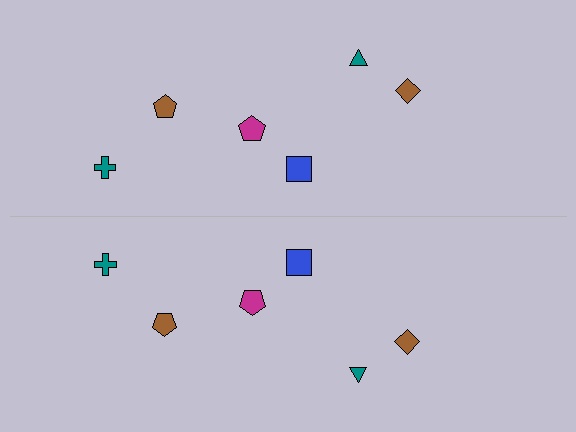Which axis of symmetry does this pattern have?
The pattern has a horizontal axis of symmetry running through the center of the image.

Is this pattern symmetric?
Yes, this pattern has bilateral (reflection) symmetry.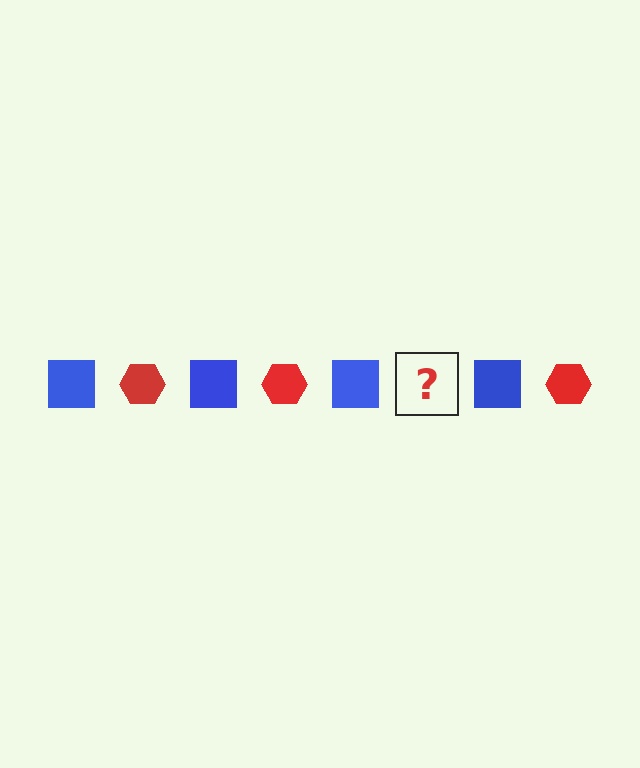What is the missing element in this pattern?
The missing element is a red hexagon.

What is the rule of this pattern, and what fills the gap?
The rule is that the pattern alternates between blue square and red hexagon. The gap should be filled with a red hexagon.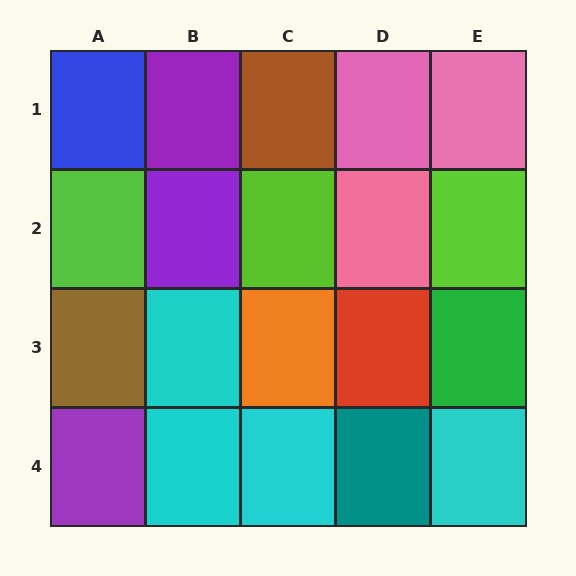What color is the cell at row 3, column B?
Cyan.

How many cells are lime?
3 cells are lime.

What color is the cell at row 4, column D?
Teal.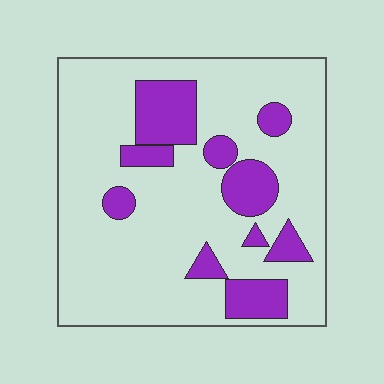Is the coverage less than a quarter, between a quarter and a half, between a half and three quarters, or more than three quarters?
Less than a quarter.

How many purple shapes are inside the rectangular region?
10.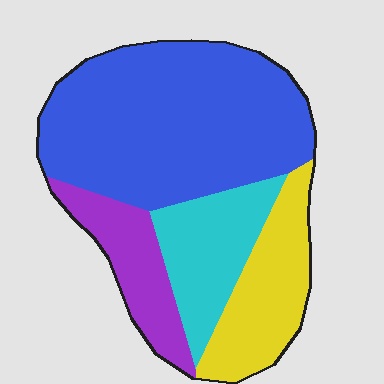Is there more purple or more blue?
Blue.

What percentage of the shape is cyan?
Cyan covers 17% of the shape.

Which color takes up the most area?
Blue, at roughly 50%.